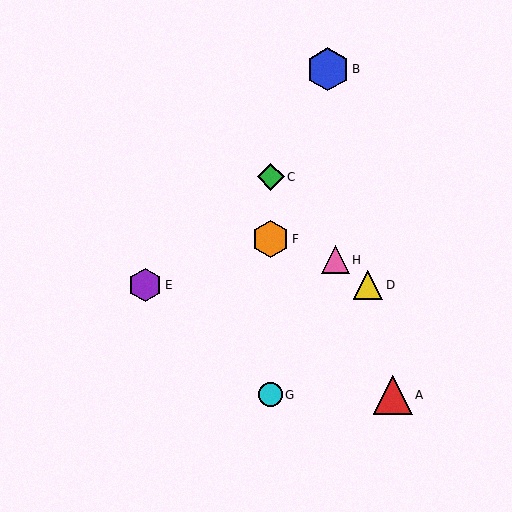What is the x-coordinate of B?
Object B is at x≈328.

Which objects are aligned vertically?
Objects C, F, G are aligned vertically.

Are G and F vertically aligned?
Yes, both are at x≈271.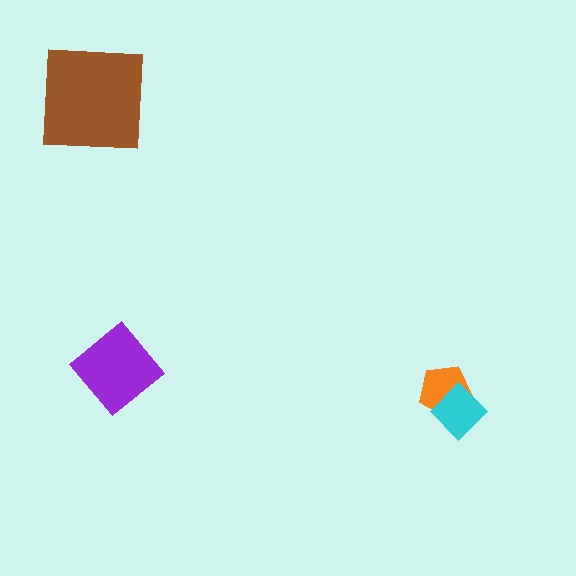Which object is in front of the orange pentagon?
The cyan diamond is in front of the orange pentagon.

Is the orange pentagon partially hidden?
Yes, it is partially covered by another shape.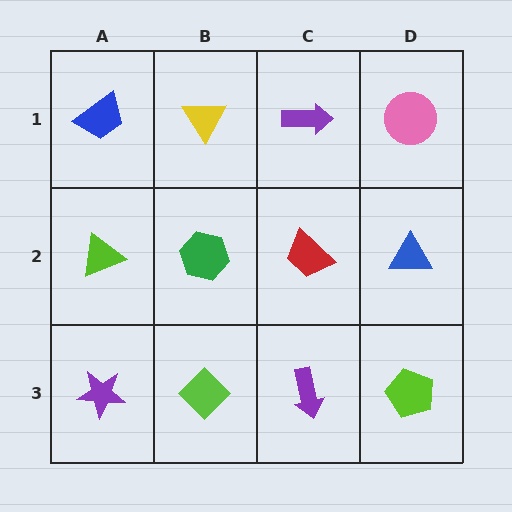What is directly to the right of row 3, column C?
A lime pentagon.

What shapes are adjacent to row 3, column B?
A green hexagon (row 2, column B), a purple star (row 3, column A), a purple arrow (row 3, column C).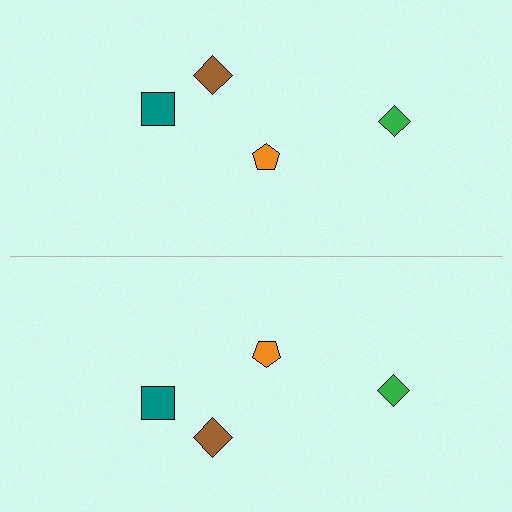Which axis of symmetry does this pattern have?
The pattern has a horizontal axis of symmetry running through the center of the image.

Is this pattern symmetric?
Yes, this pattern has bilateral (reflection) symmetry.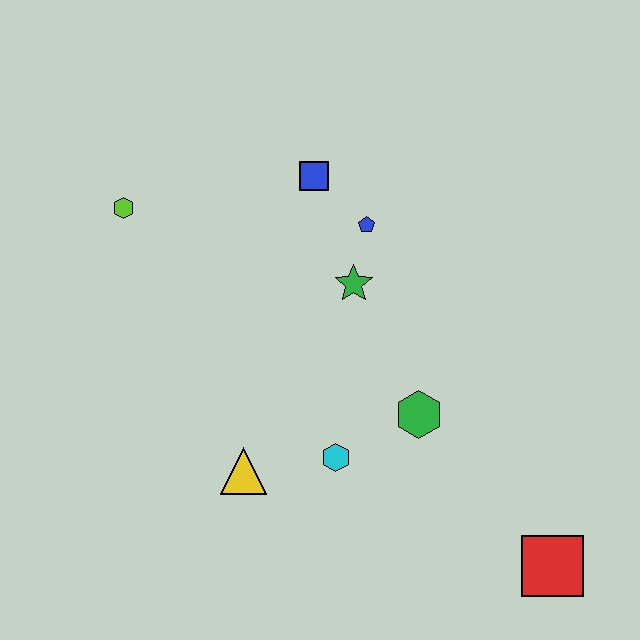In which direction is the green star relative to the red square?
The green star is above the red square.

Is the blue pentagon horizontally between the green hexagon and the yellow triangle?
Yes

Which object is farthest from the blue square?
The red square is farthest from the blue square.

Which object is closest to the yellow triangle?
The cyan hexagon is closest to the yellow triangle.